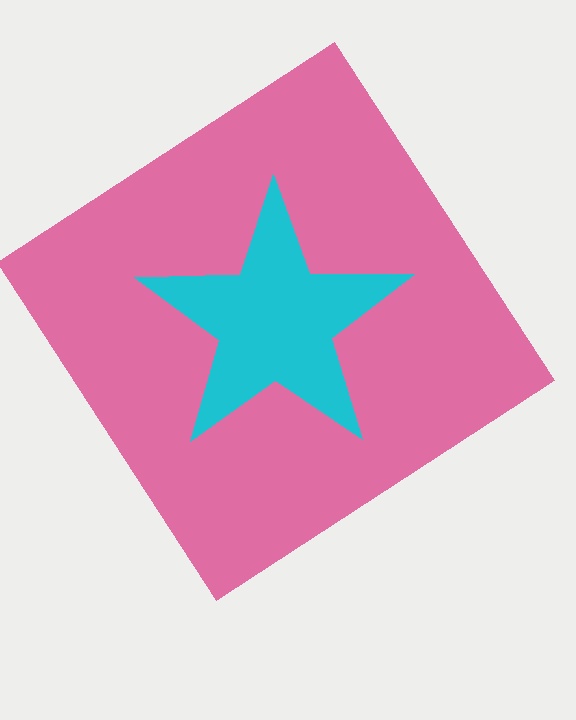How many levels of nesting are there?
2.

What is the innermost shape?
The cyan star.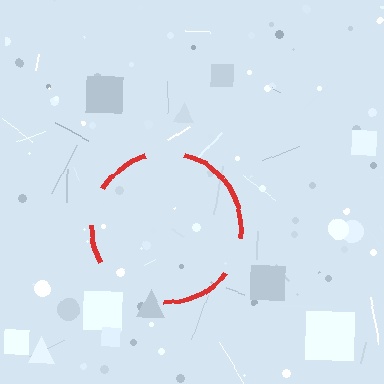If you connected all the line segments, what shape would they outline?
They would outline a circle.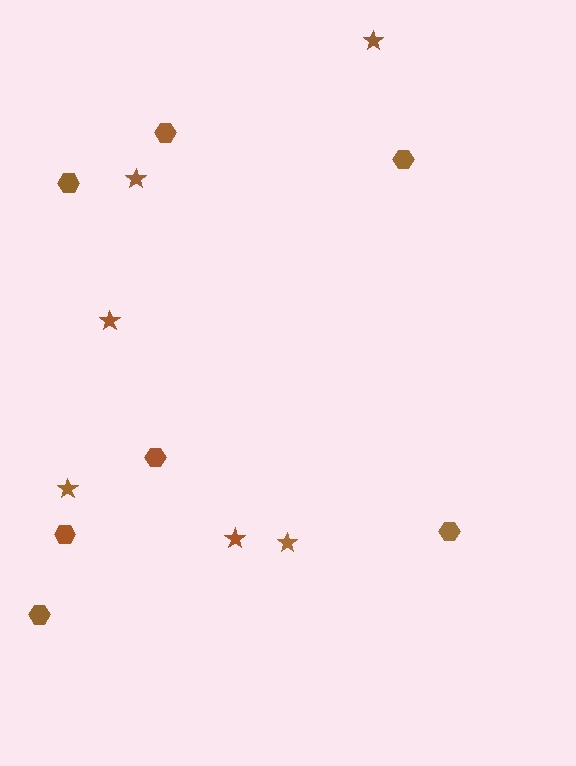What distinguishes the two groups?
There are 2 groups: one group of stars (6) and one group of hexagons (7).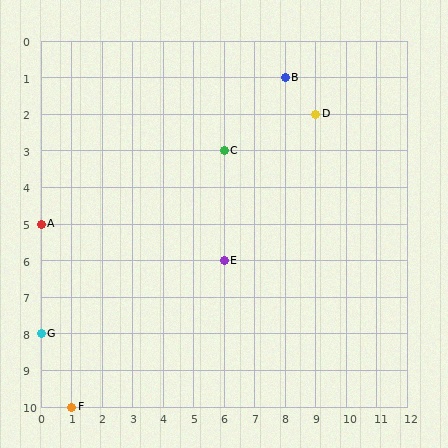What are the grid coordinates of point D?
Point D is at grid coordinates (9, 2).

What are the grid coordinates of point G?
Point G is at grid coordinates (0, 8).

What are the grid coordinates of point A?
Point A is at grid coordinates (0, 5).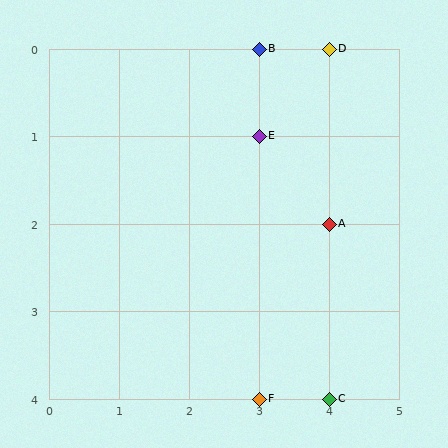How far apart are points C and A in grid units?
Points C and A are 2 rows apart.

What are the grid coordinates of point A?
Point A is at grid coordinates (4, 2).